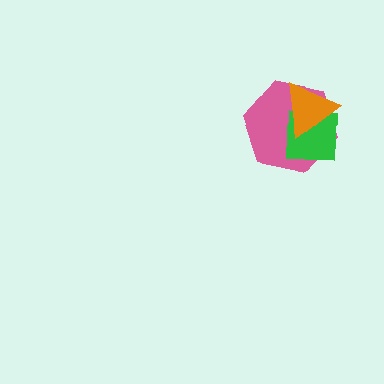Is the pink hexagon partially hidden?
Yes, it is partially covered by another shape.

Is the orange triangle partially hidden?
No, no other shape covers it.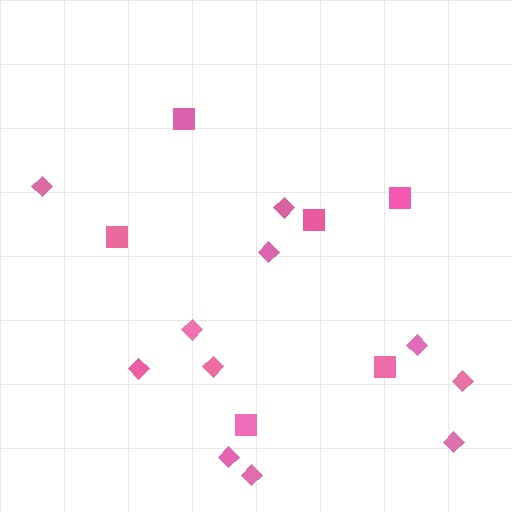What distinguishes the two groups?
There are 2 groups: one group of squares (6) and one group of diamonds (11).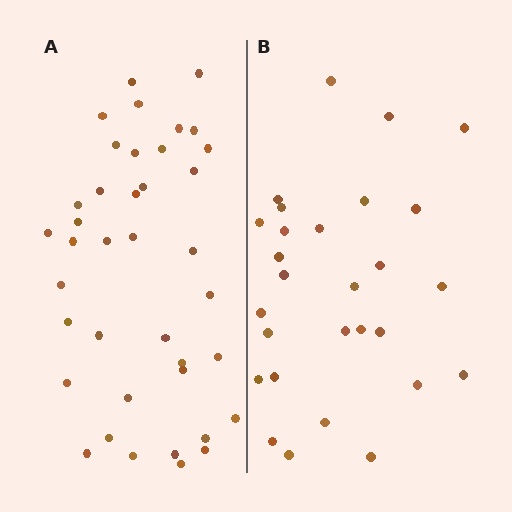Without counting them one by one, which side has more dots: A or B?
Region A (the left region) has more dots.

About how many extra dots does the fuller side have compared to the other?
Region A has roughly 12 or so more dots than region B.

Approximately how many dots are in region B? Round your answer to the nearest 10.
About 30 dots. (The exact count is 28, which rounds to 30.)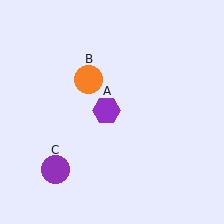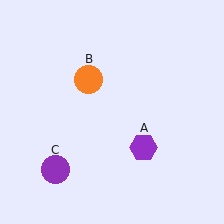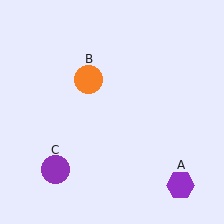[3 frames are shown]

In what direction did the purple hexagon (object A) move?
The purple hexagon (object A) moved down and to the right.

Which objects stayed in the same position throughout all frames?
Orange circle (object B) and purple circle (object C) remained stationary.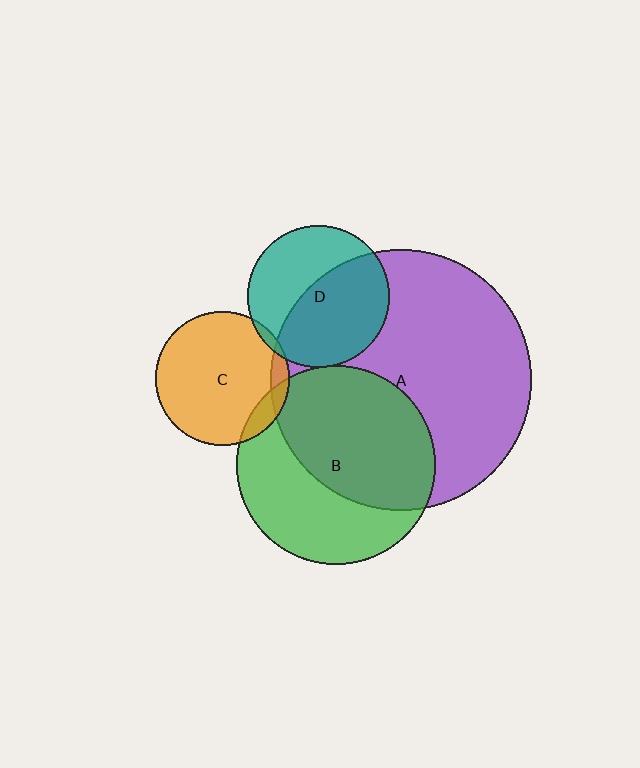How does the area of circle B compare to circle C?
Approximately 2.2 times.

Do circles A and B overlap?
Yes.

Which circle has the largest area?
Circle A (purple).